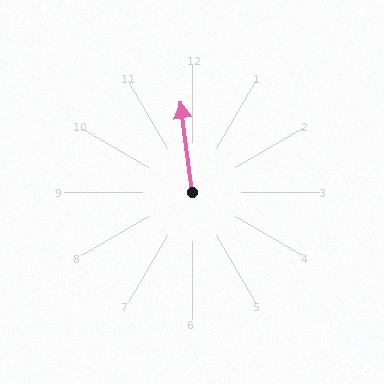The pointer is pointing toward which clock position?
Roughly 12 o'clock.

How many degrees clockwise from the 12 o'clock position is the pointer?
Approximately 353 degrees.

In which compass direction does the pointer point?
North.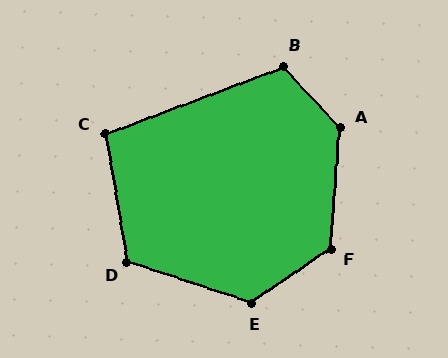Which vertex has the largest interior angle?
A, at approximately 132 degrees.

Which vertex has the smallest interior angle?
C, at approximately 101 degrees.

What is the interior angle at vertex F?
Approximately 129 degrees (obtuse).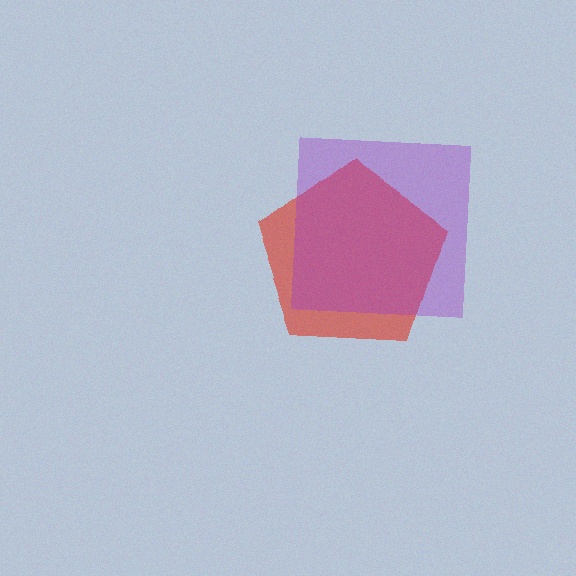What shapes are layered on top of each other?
The layered shapes are: a red pentagon, a purple square.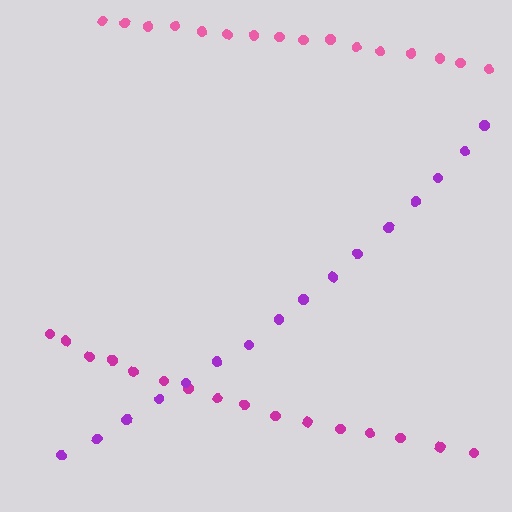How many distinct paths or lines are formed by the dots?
There are 3 distinct paths.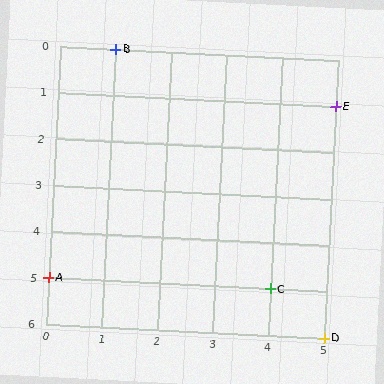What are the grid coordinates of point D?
Point D is at grid coordinates (5, 6).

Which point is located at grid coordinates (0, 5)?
Point A is at (0, 5).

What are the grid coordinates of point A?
Point A is at grid coordinates (0, 5).